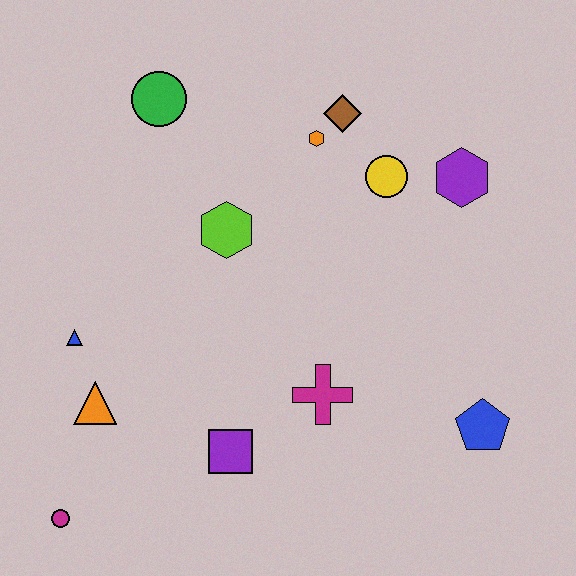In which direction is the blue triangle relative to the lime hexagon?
The blue triangle is to the left of the lime hexagon.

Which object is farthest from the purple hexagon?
The magenta circle is farthest from the purple hexagon.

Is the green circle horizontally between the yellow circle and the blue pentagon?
No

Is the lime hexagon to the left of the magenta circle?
No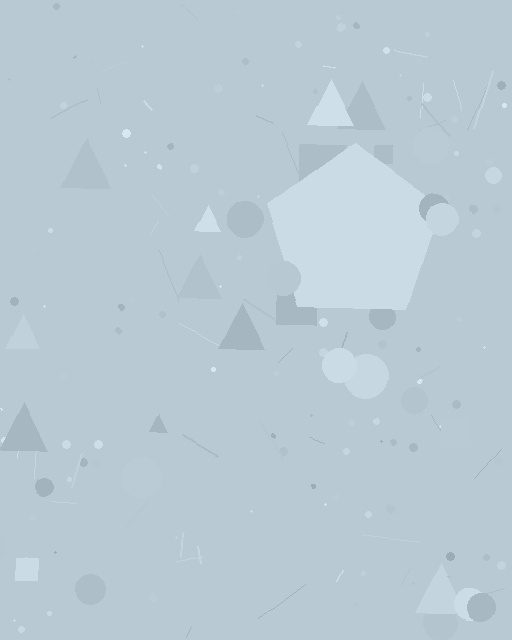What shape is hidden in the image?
A pentagon is hidden in the image.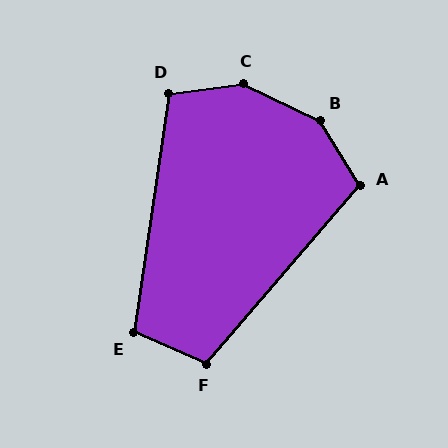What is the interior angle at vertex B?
Approximately 147 degrees (obtuse).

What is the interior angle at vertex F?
Approximately 107 degrees (obtuse).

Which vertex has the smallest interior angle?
E, at approximately 105 degrees.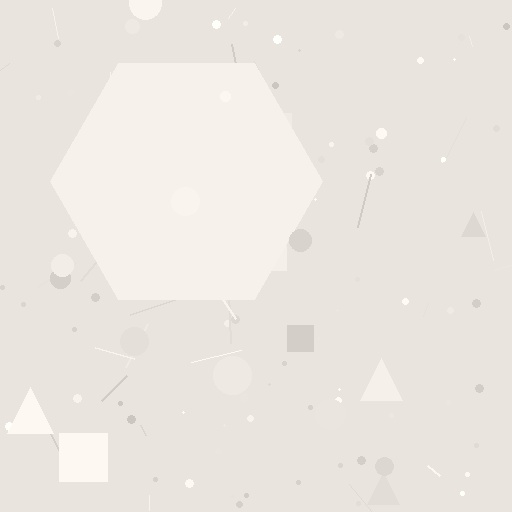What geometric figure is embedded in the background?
A hexagon is embedded in the background.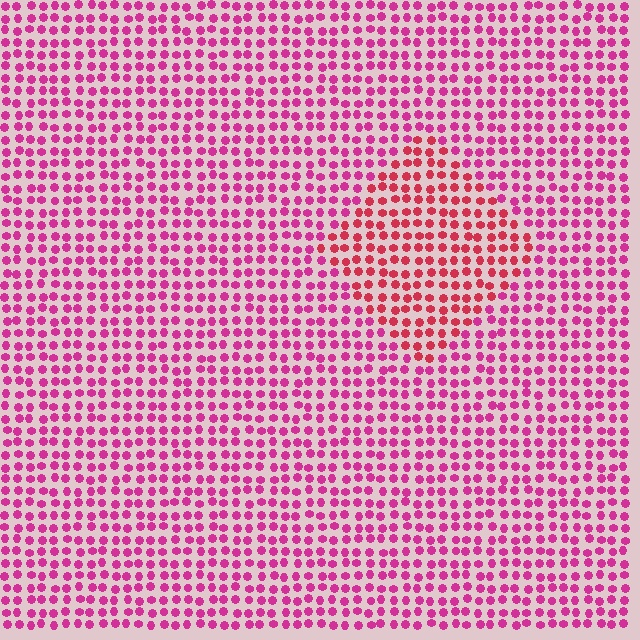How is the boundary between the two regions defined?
The boundary is defined purely by a slight shift in hue (about 28 degrees). Spacing, size, and orientation are identical on both sides.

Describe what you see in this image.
The image is filled with small magenta elements in a uniform arrangement. A diamond-shaped region is visible where the elements are tinted to a slightly different hue, forming a subtle color boundary.